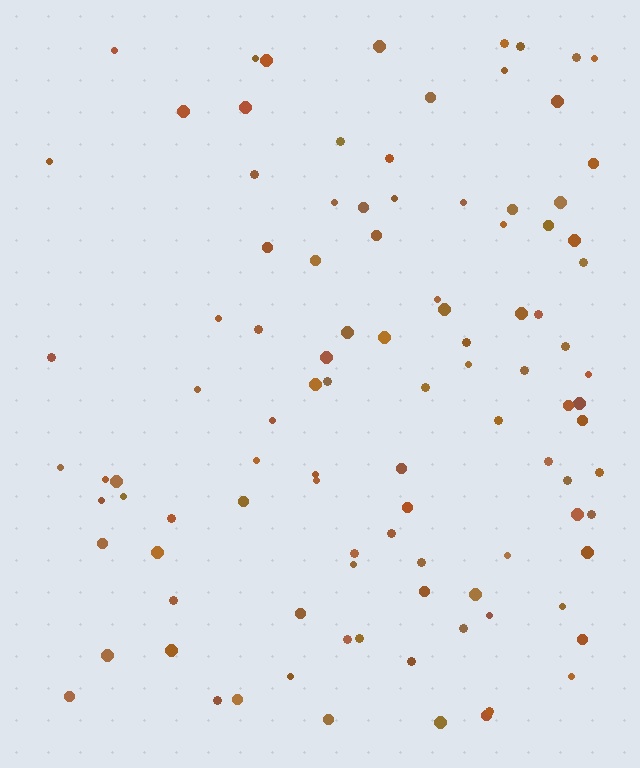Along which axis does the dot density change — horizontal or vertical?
Horizontal.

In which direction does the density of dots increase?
From left to right, with the right side densest.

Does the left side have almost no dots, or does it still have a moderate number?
Still a moderate number, just noticeably fewer than the right.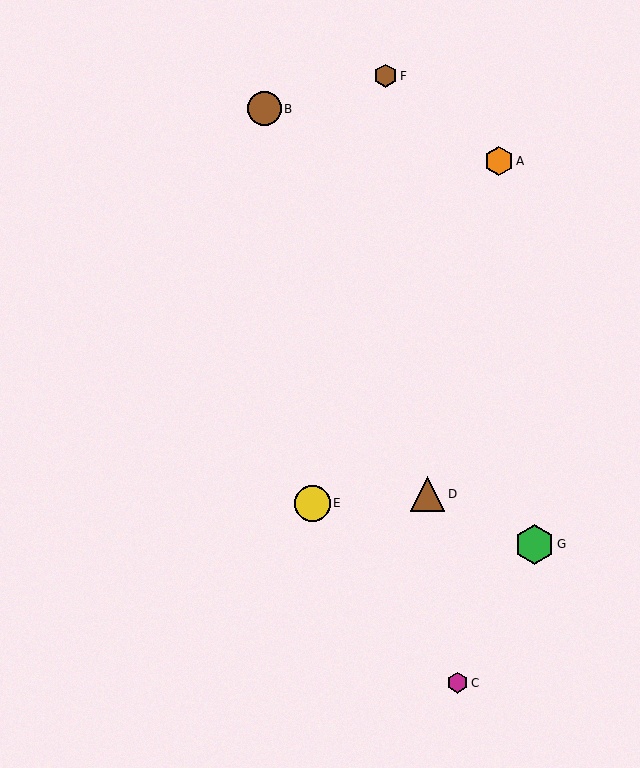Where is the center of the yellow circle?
The center of the yellow circle is at (312, 503).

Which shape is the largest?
The green hexagon (labeled G) is the largest.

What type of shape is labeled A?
Shape A is an orange hexagon.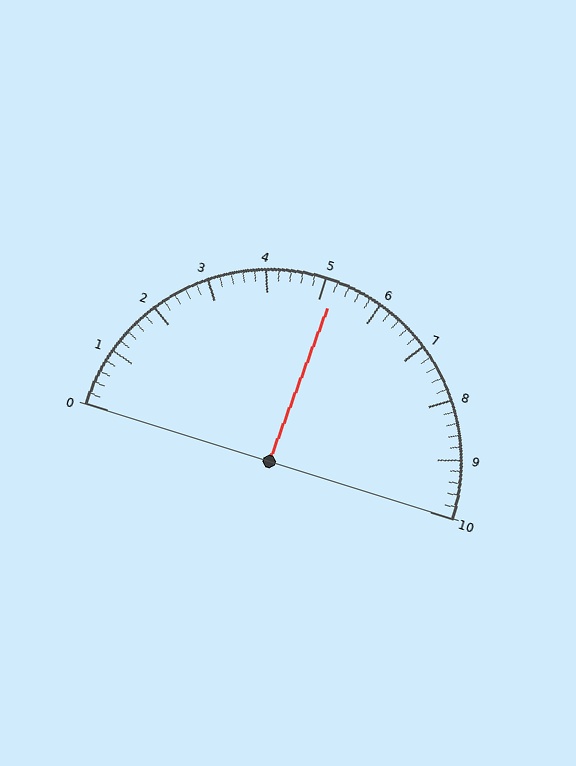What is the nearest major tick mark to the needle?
The nearest major tick mark is 5.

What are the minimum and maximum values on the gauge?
The gauge ranges from 0 to 10.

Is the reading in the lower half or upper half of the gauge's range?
The reading is in the upper half of the range (0 to 10).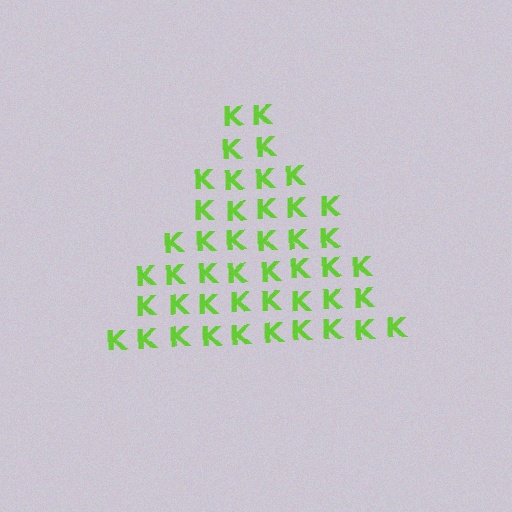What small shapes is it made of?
It is made of small letter K's.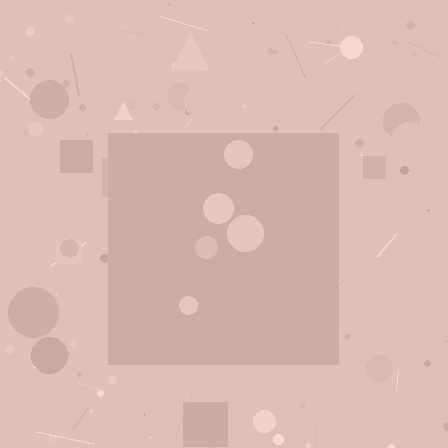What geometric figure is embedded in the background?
A square is embedded in the background.